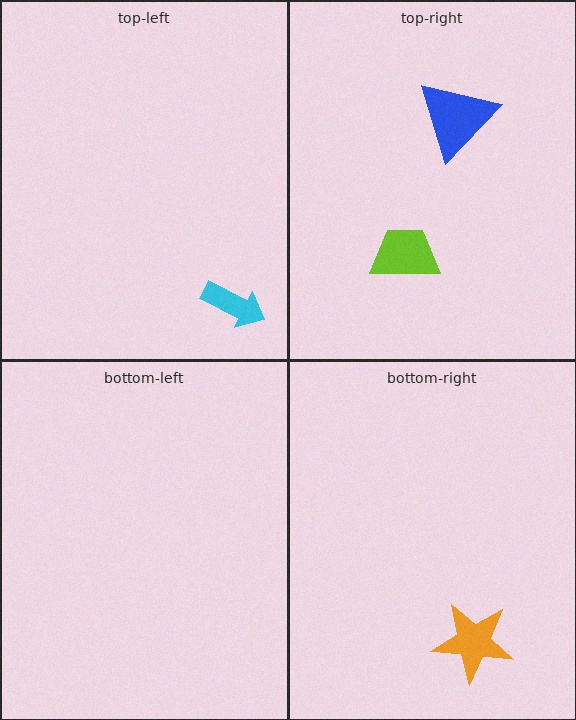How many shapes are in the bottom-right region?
1.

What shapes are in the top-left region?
The cyan arrow.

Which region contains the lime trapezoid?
The top-right region.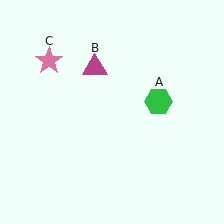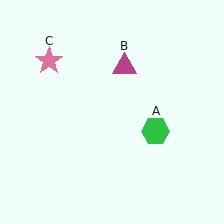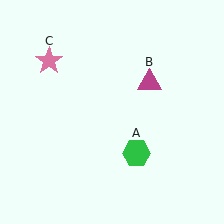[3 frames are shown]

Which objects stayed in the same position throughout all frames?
Pink star (object C) remained stationary.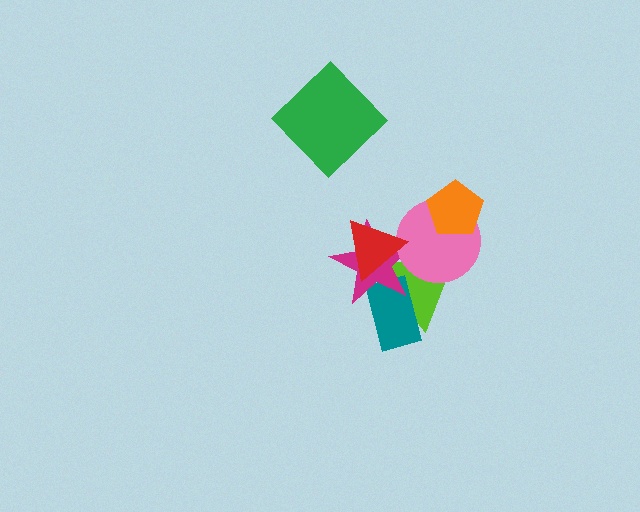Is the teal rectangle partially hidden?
Yes, it is partially covered by another shape.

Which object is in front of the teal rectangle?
The magenta star is in front of the teal rectangle.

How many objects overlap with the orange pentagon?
1 object overlaps with the orange pentagon.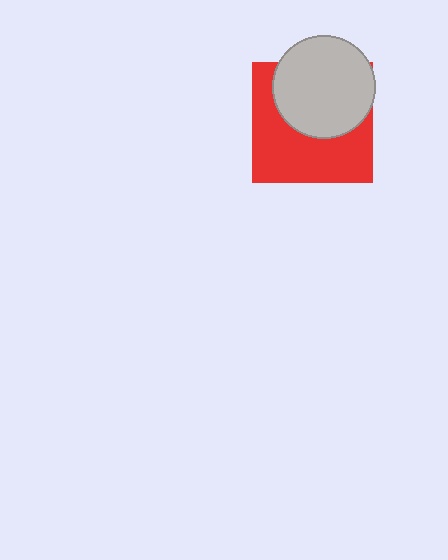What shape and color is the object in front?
The object in front is a light gray circle.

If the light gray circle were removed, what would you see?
You would see the complete red square.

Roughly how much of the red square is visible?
About half of it is visible (roughly 55%).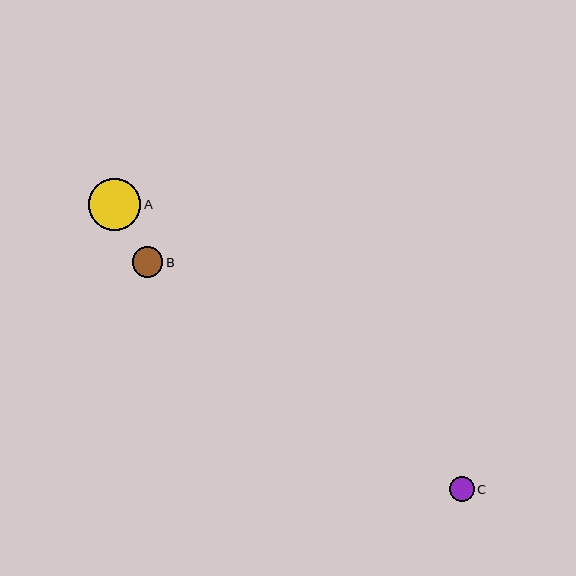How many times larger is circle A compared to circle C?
Circle A is approximately 2.1 times the size of circle C.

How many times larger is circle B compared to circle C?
Circle B is approximately 1.3 times the size of circle C.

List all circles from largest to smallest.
From largest to smallest: A, B, C.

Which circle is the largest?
Circle A is the largest with a size of approximately 52 pixels.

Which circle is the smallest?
Circle C is the smallest with a size of approximately 24 pixels.